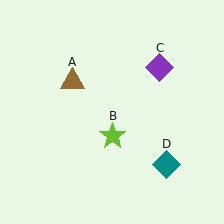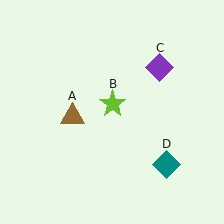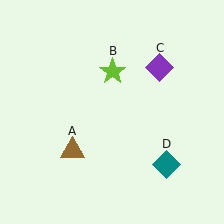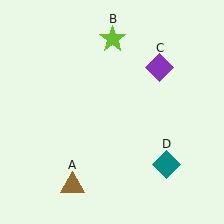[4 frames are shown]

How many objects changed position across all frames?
2 objects changed position: brown triangle (object A), lime star (object B).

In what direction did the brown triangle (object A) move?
The brown triangle (object A) moved down.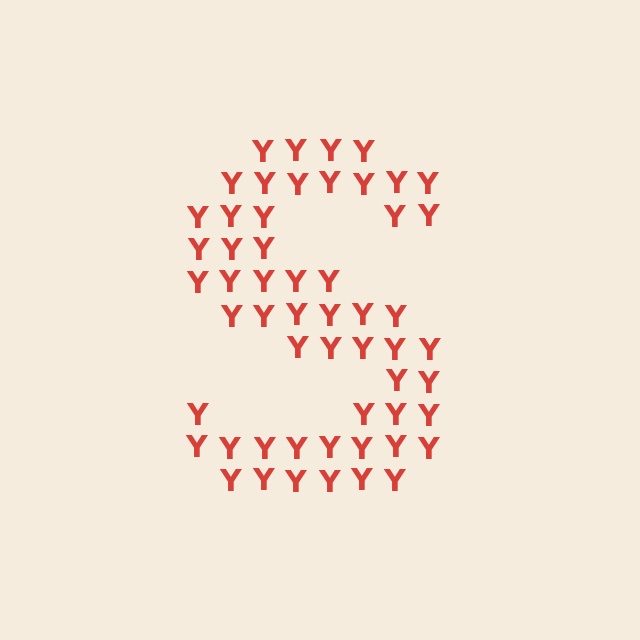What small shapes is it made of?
It is made of small letter Y's.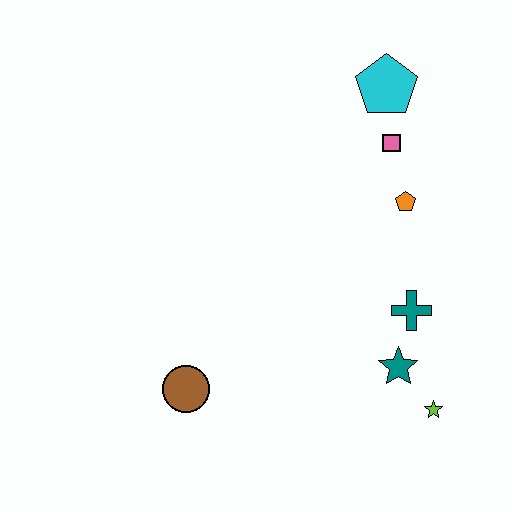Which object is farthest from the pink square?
The brown circle is farthest from the pink square.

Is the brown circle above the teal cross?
No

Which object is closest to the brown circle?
The teal star is closest to the brown circle.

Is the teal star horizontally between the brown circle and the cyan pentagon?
No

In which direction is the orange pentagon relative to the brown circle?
The orange pentagon is to the right of the brown circle.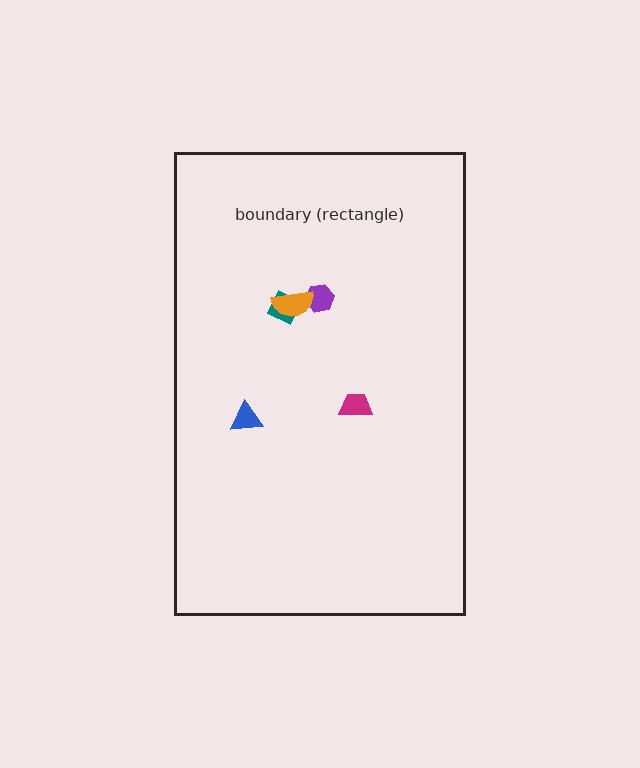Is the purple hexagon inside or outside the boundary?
Inside.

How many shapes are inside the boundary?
5 inside, 0 outside.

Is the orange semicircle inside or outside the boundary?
Inside.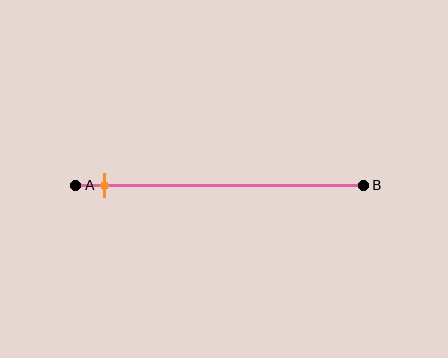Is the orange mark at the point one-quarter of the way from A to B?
No, the mark is at about 10% from A, not at the 25% one-quarter point.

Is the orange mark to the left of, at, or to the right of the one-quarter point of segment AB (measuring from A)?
The orange mark is to the left of the one-quarter point of segment AB.